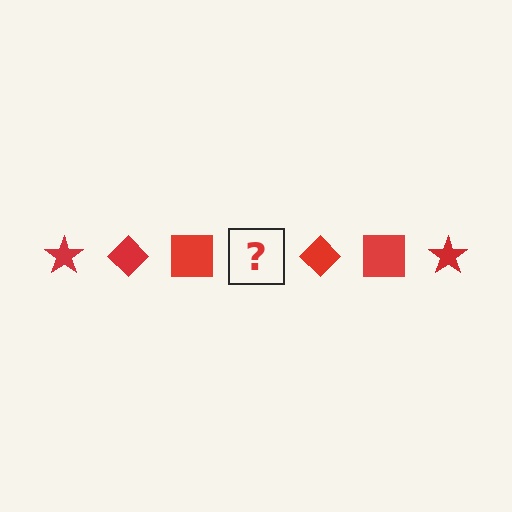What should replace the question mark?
The question mark should be replaced with a red star.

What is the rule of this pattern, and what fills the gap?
The rule is that the pattern cycles through star, diamond, square shapes in red. The gap should be filled with a red star.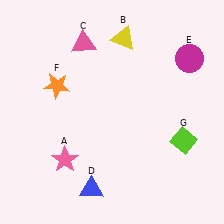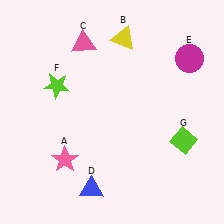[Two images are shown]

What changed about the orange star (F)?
In Image 1, F is orange. In Image 2, it changed to lime.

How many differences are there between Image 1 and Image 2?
There is 1 difference between the two images.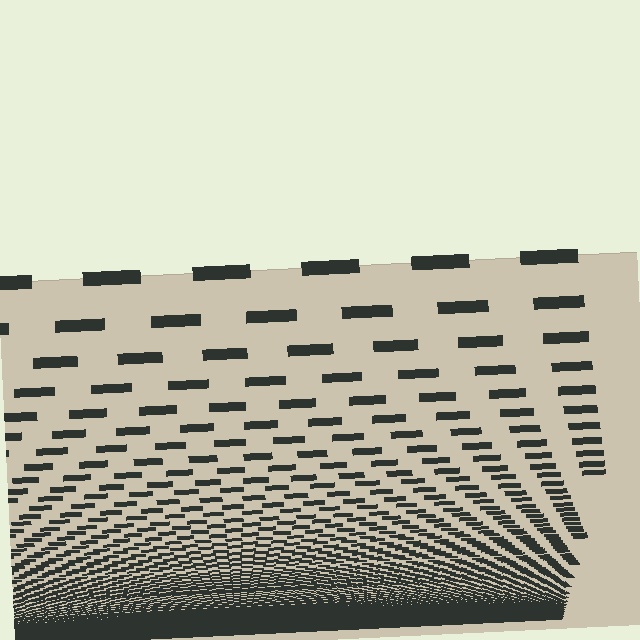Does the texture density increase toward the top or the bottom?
Density increases toward the bottom.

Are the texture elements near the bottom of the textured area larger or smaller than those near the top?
Smaller. The gradient is inverted — elements near the bottom are smaller and denser.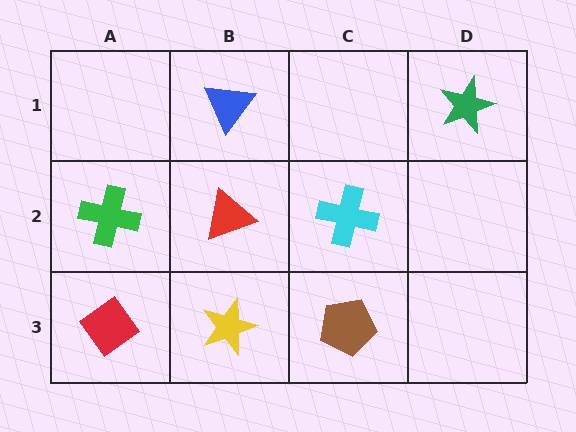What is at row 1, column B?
A blue triangle.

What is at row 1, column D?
A green star.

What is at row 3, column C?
A brown pentagon.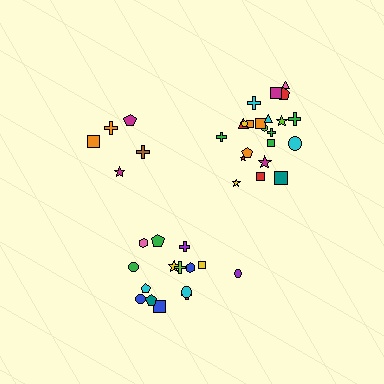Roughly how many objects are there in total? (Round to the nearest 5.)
Roughly 45 objects in total.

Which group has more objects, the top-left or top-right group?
The top-right group.